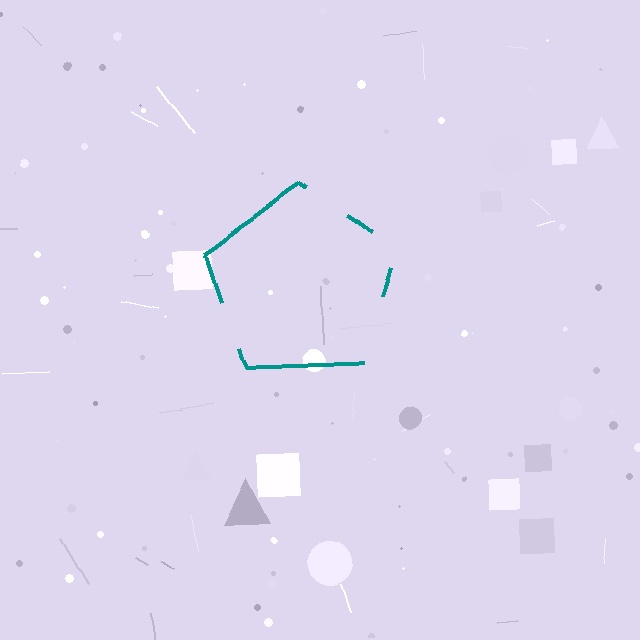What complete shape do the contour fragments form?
The contour fragments form a pentagon.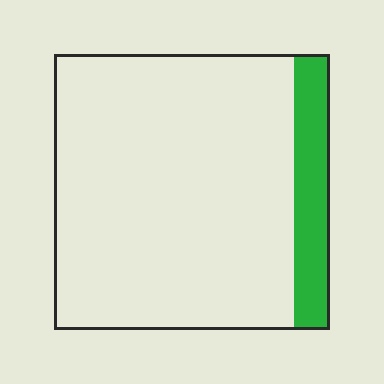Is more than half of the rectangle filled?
No.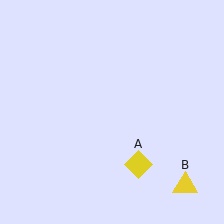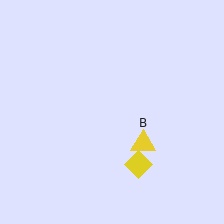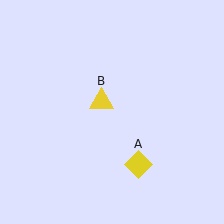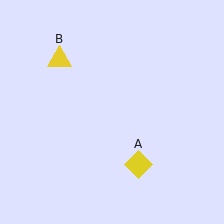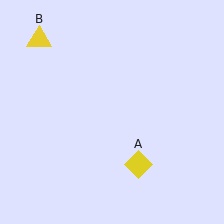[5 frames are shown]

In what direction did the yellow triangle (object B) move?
The yellow triangle (object B) moved up and to the left.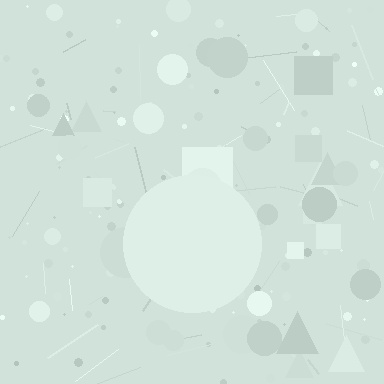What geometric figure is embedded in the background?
A circle is embedded in the background.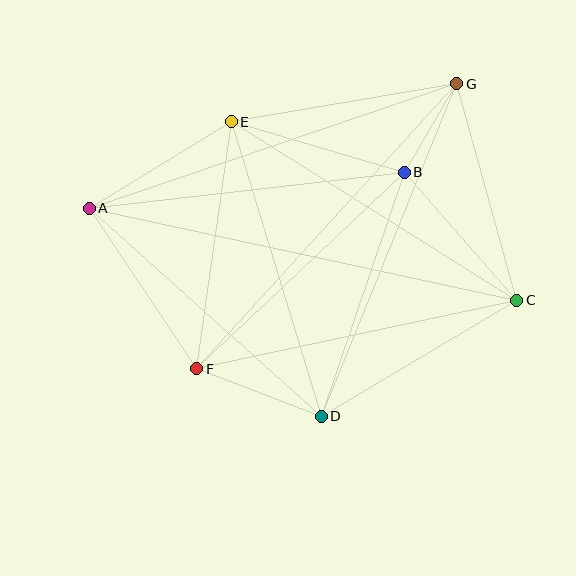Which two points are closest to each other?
Points B and G are closest to each other.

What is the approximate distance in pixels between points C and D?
The distance between C and D is approximately 228 pixels.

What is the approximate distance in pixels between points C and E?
The distance between C and E is approximately 337 pixels.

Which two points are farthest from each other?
Points A and C are farthest from each other.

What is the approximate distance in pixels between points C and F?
The distance between C and F is approximately 327 pixels.